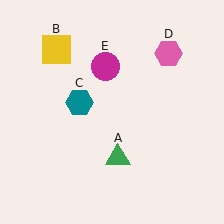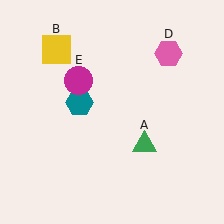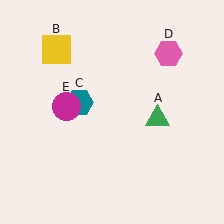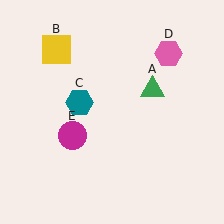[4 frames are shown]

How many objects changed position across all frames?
2 objects changed position: green triangle (object A), magenta circle (object E).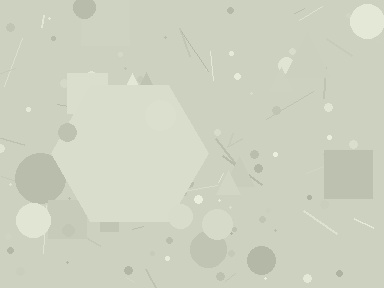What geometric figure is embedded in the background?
A hexagon is embedded in the background.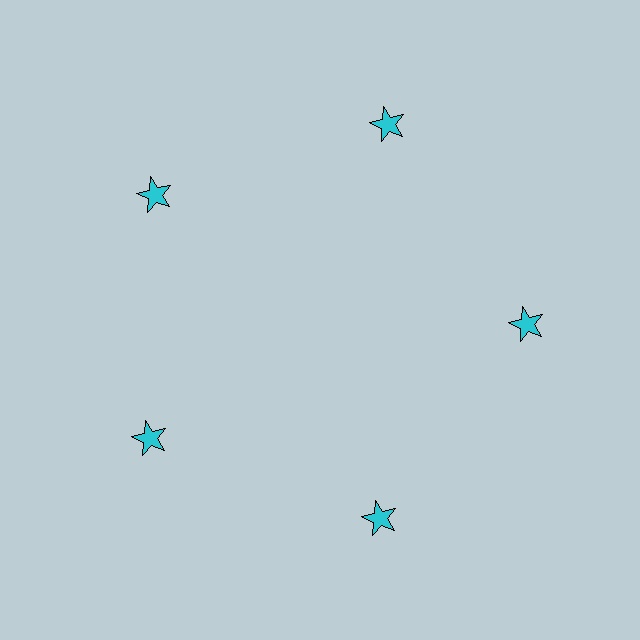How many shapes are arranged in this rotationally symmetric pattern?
There are 5 shapes, arranged in 5 groups of 1.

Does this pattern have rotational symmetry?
Yes, this pattern has 5-fold rotational symmetry. It looks the same after rotating 72 degrees around the center.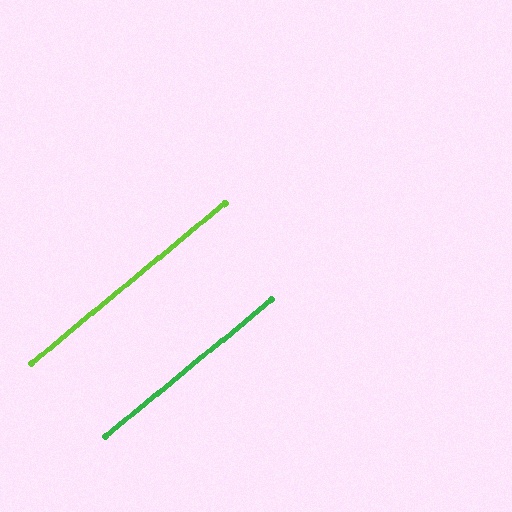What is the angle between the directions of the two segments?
Approximately 0 degrees.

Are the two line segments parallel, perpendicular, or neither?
Parallel — their directions differ by only 0.2°.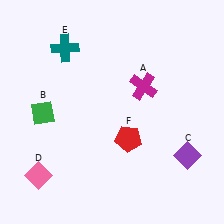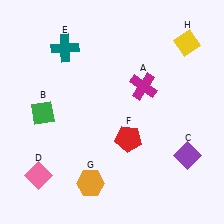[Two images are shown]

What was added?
An orange hexagon (G), a yellow diamond (H) were added in Image 2.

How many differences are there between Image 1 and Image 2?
There are 2 differences between the two images.